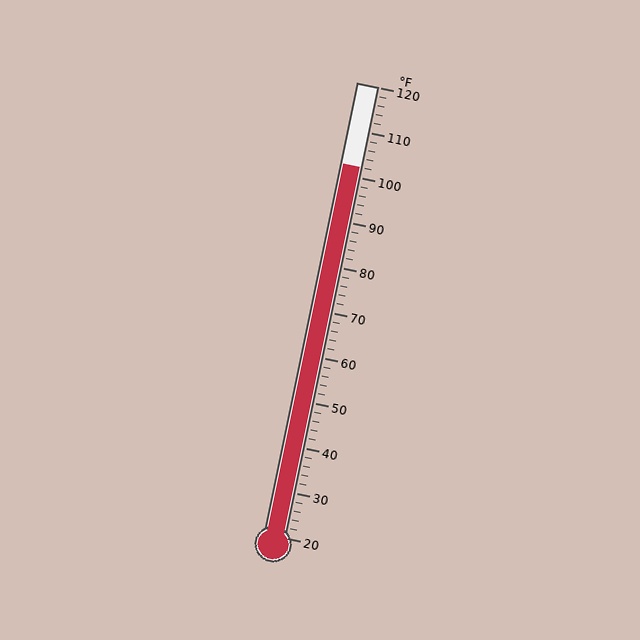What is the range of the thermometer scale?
The thermometer scale ranges from 20°F to 120°F.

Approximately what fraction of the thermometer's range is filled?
The thermometer is filled to approximately 80% of its range.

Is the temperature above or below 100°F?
The temperature is above 100°F.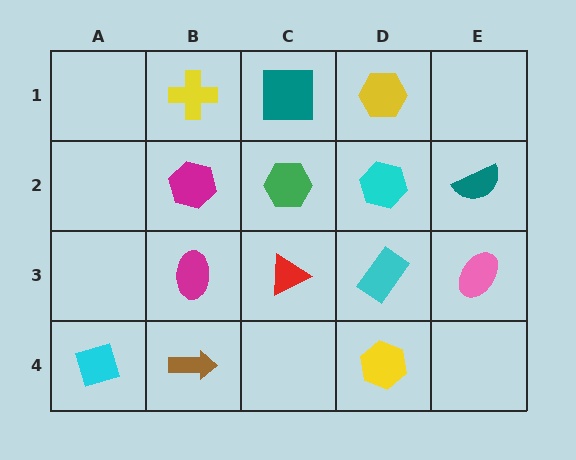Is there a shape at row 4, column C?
No, that cell is empty.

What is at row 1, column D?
A yellow hexagon.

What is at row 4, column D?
A yellow hexagon.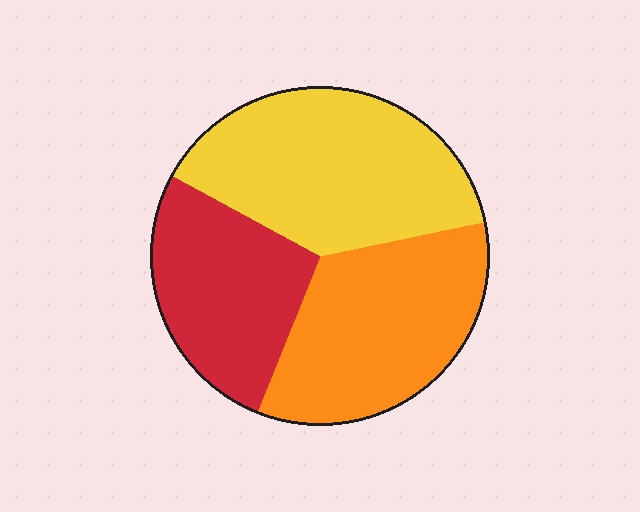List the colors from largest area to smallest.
From largest to smallest: yellow, orange, red.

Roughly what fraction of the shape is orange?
Orange covers roughly 35% of the shape.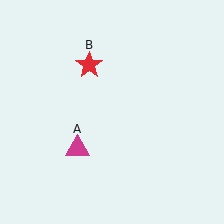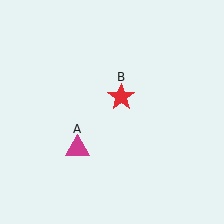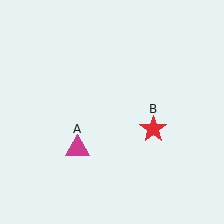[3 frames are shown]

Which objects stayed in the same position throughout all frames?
Magenta triangle (object A) remained stationary.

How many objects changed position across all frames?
1 object changed position: red star (object B).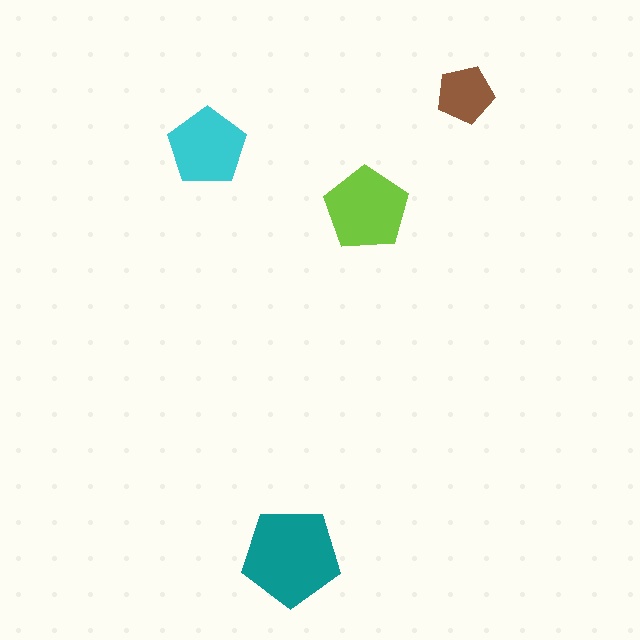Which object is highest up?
The brown pentagon is topmost.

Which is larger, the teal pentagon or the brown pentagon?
The teal one.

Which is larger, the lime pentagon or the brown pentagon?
The lime one.